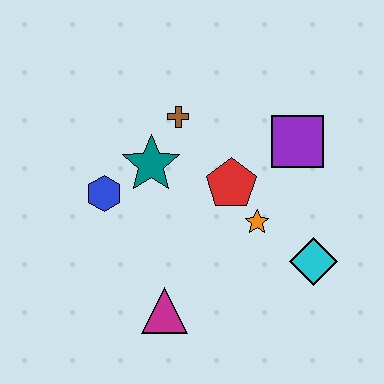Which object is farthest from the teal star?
The cyan diamond is farthest from the teal star.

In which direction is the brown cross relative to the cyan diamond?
The brown cross is above the cyan diamond.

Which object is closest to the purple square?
The red pentagon is closest to the purple square.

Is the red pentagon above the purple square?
No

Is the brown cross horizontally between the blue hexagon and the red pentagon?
Yes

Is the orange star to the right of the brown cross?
Yes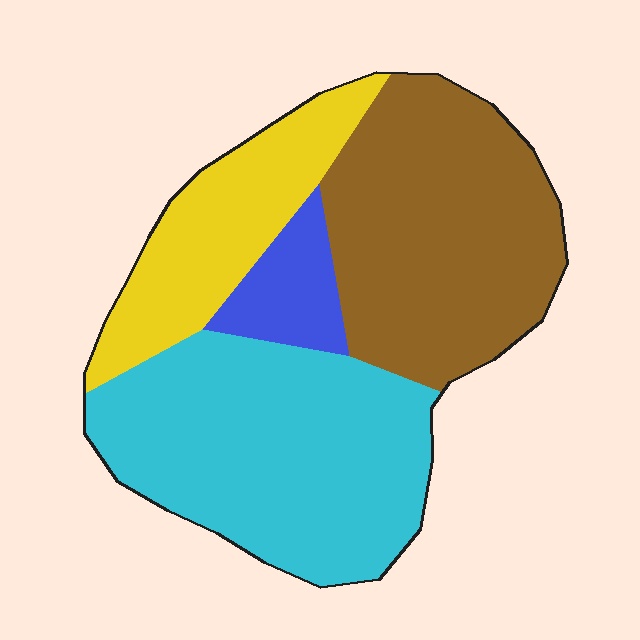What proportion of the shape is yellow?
Yellow covers around 20% of the shape.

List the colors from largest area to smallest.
From largest to smallest: cyan, brown, yellow, blue.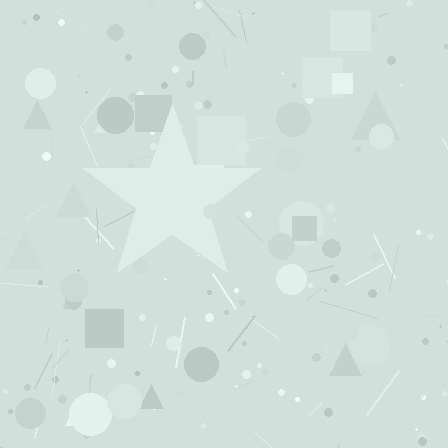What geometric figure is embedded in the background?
A star is embedded in the background.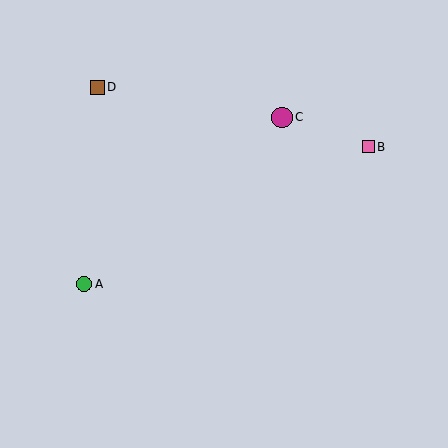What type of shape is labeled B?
Shape B is a pink square.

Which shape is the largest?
The magenta circle (labeled C) is the largest.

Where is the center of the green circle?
The center of the green circle is at (84, 284).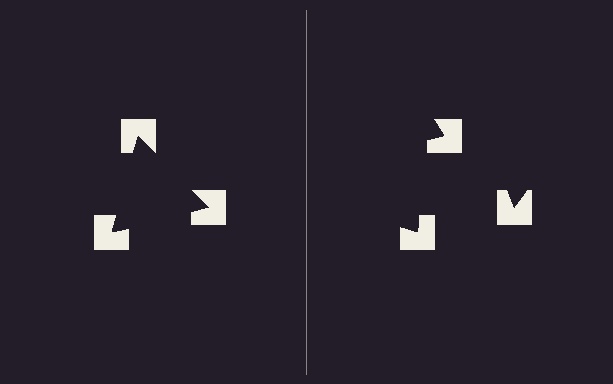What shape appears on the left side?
An illusory triangle.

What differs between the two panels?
The notched squares are positioned identically on both sides; only the wedge orientations differ. On the left they align to a triangle; on the right they are misaligned.